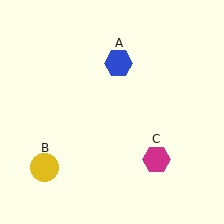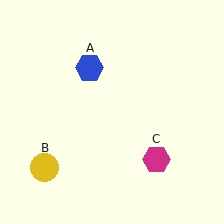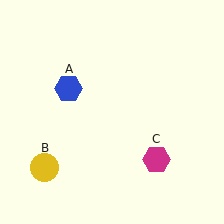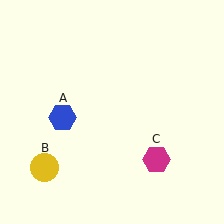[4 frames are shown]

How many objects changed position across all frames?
1 object changed position: blue hexagon (object A).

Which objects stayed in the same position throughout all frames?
Yellow circle (object B) and magenta hexagon (object C) remained stationary.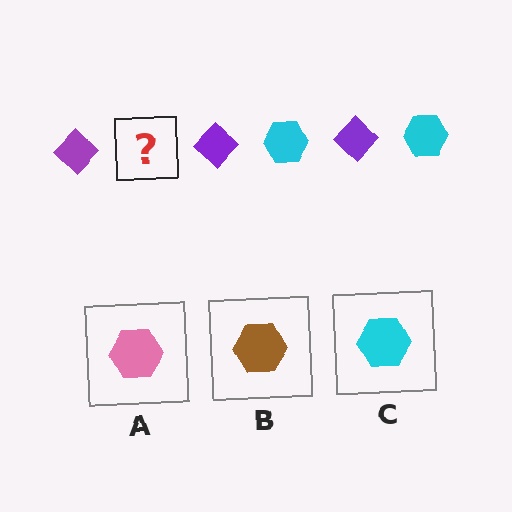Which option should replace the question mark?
Option C.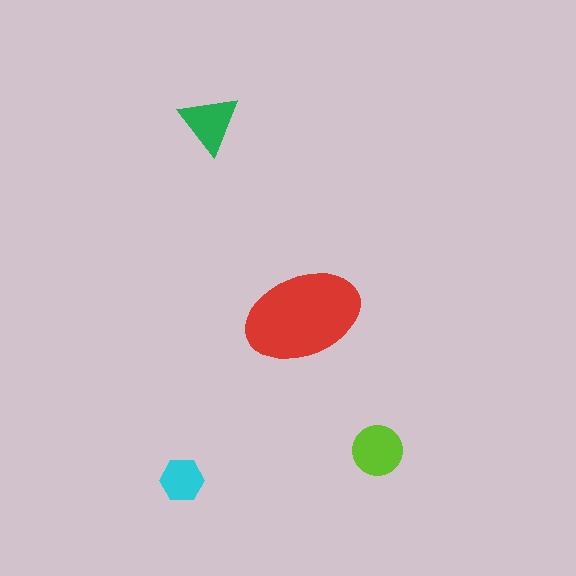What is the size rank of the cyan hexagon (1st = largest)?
4th.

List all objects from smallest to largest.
The cyan hexagon, the green triangle, the lime circle, the red ellipse.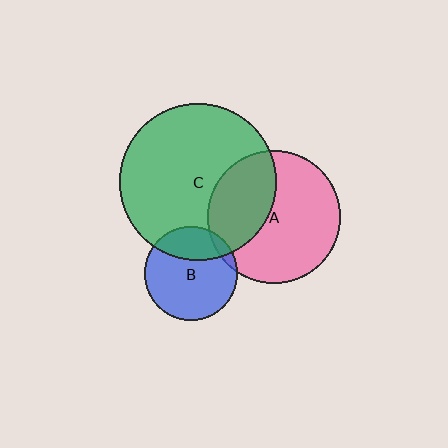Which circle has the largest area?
Circle C (green).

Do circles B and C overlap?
Yes.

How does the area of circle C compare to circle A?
Approximately 1.4 times.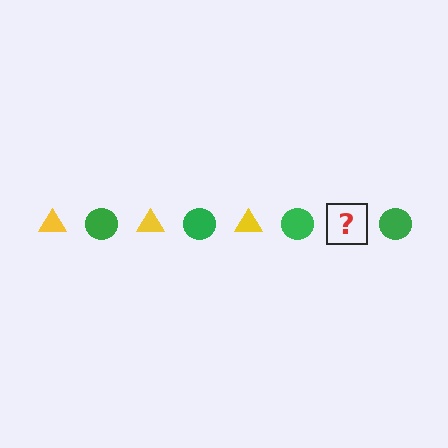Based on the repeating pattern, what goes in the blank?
The blank should be a yellow triangle.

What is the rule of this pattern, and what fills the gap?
The rule is that the pattern alternates between yellow triangle and green circle. The gap should be filled with a yellow triangle.